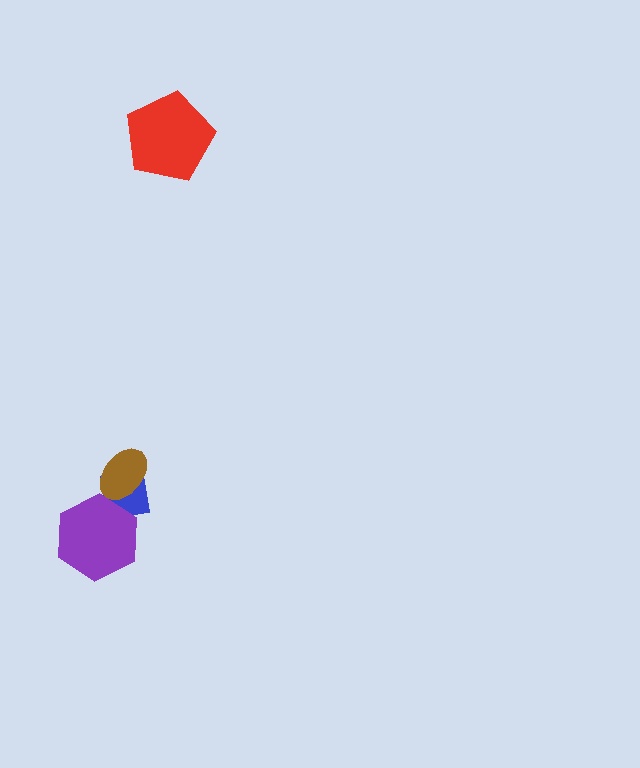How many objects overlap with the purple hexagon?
1 object overlaps with the purple hexagon.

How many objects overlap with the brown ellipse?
1 object overlaps with the brown ellipse.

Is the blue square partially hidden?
Yes, it is partially covered by another shape.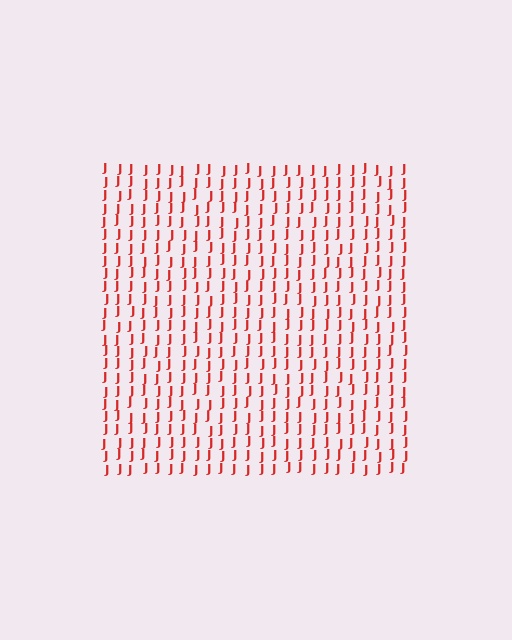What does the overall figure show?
The overall figure shows a square.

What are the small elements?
The small elements are letter J's.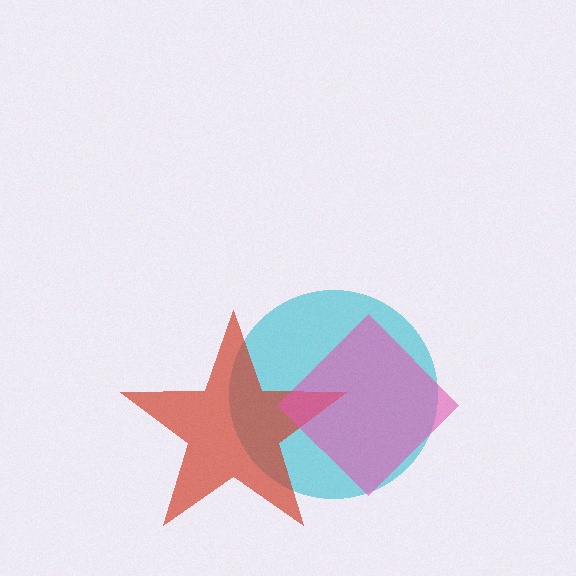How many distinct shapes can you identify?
There are 3 distinct shapes: a cyan circle, a red star, a pink diamond.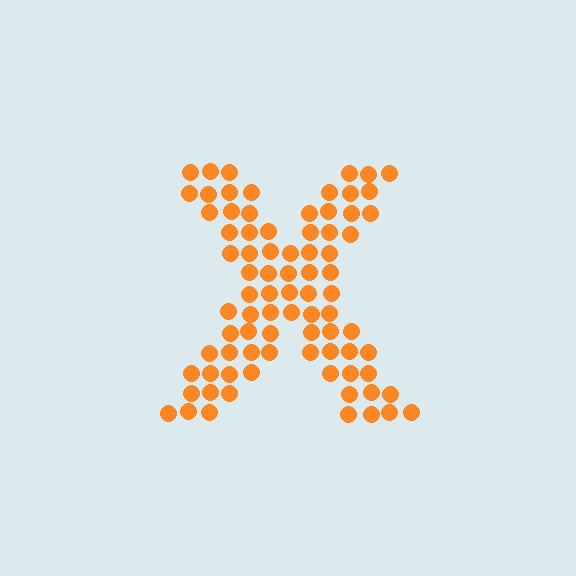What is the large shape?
The large shape is the letter X.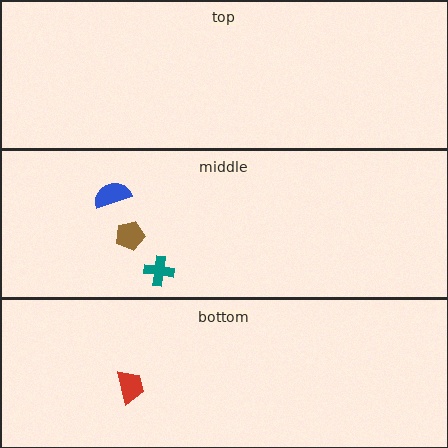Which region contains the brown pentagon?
The middle region.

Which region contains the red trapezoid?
The bottom region.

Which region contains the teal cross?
The middle region.